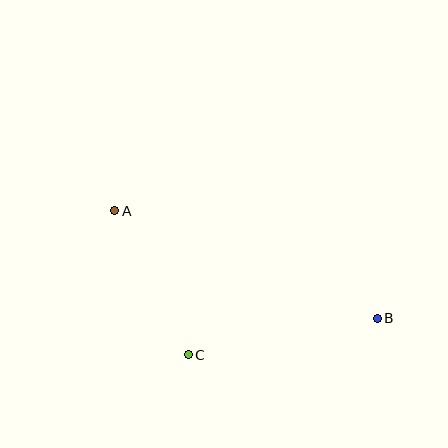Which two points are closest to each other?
Points A and C are closest to each other.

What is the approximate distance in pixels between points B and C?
The distance between B and C is approximately 193 pixels.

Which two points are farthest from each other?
Points A and B are farthest from each other.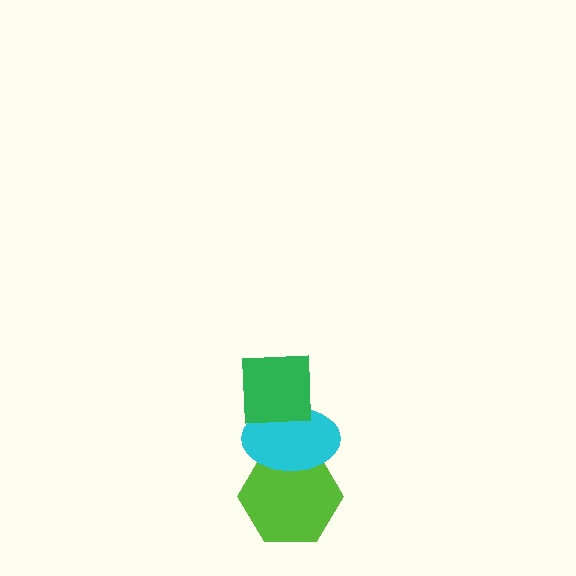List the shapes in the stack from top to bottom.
From top to bottom: the green square, the cyan ellipse, the lime hexagon.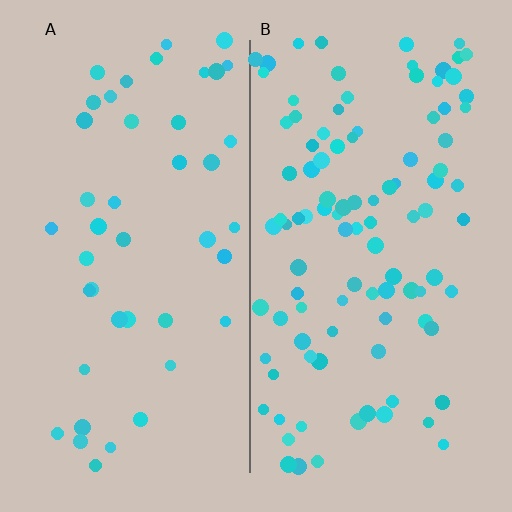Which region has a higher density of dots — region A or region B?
B (the right).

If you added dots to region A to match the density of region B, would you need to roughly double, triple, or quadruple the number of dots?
Approximately double.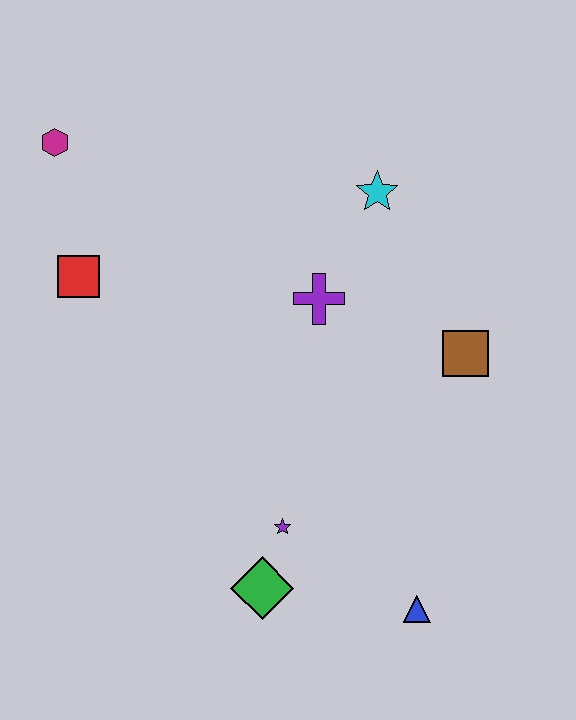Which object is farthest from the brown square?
The magenta hexagon is farthest from the brown square.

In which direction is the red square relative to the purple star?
The red square is above the purple star.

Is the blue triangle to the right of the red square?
Yes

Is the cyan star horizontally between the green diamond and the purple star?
No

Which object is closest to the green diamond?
The purple star is closest to the green diamond.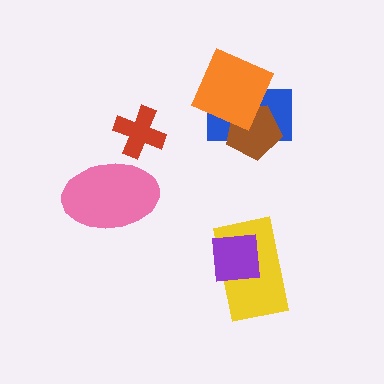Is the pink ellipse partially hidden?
No, no other shape covers it.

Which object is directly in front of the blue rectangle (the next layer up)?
The brown pentagon is directly in front of the blue rectangle.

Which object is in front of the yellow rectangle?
The purple square is in front of the yellow rectangle.